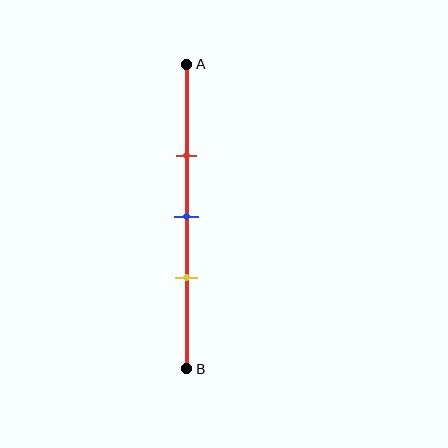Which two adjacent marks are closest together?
The blue and yellow marks are the closest adjacent pair.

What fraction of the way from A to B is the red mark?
The red mark is approximately 30% (0.3) of the way from A to B.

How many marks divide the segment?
There are 3 marks dividing the segment.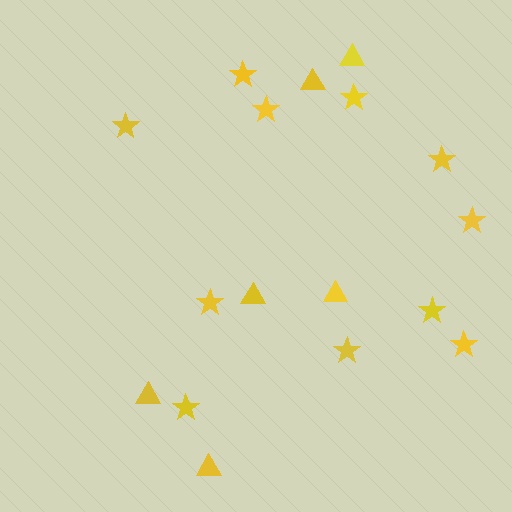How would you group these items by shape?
There are 2 groups: one group of triangles (6) and one group of stars (11).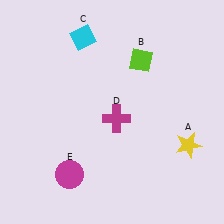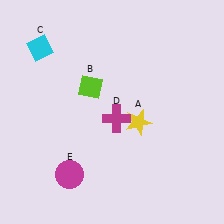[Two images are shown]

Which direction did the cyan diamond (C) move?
The cyan diamond (C) moved left.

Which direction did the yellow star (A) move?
The yellow star (A) moved left.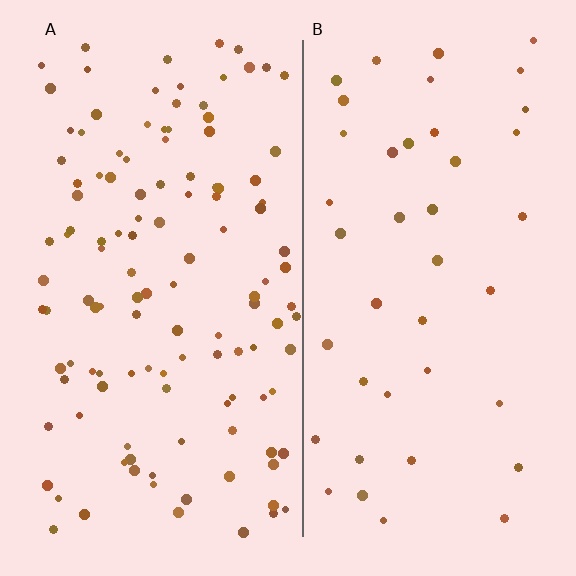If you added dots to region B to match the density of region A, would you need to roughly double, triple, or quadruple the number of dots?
Approximately triple.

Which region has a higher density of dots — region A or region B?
A (the left).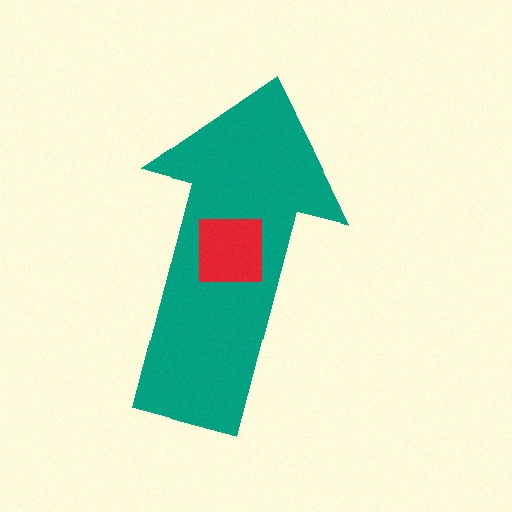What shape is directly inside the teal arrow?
The red square.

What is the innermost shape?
The red square.